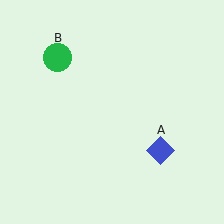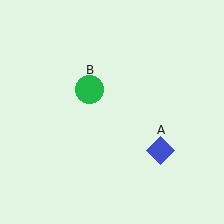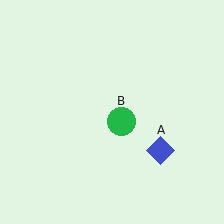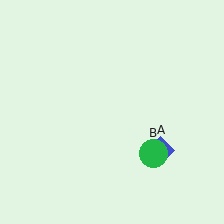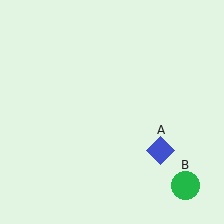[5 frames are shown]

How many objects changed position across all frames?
1 object changed position: green circle (object B).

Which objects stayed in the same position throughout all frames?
Blue diamond (object A) remained stationary.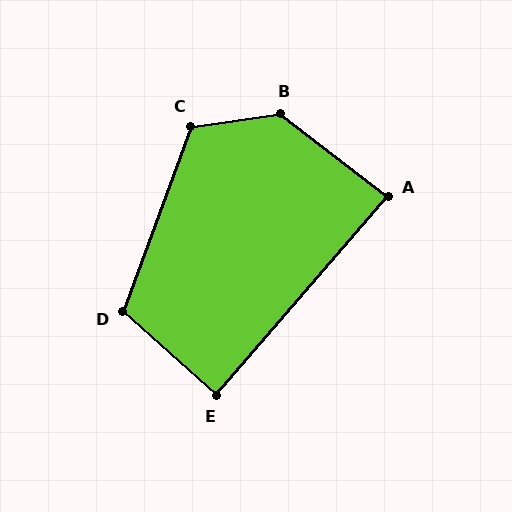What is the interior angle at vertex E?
Approximately 89 degrees (approximately right).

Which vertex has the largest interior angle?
B, at approximately 134 degrees.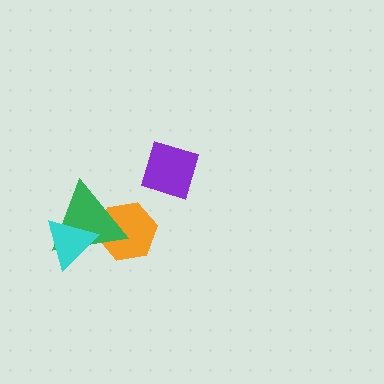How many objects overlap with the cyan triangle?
1 object overlaps with the cyan triangle.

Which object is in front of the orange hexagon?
The green triangle is in front of the orange hexagon.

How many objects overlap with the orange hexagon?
1 object overlaps with the orange hexagon.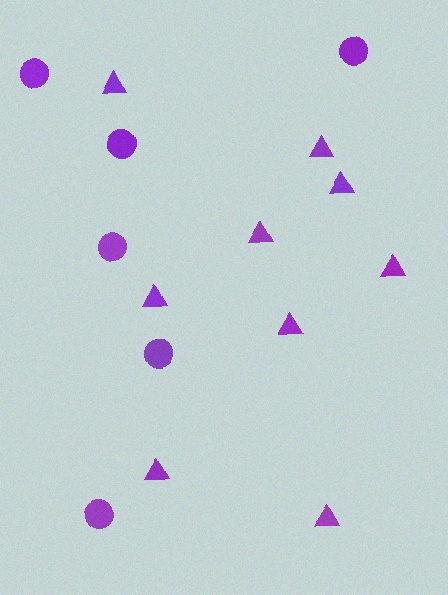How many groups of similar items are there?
There are 2 groups: one group of triangles (9) and one group of circles (6).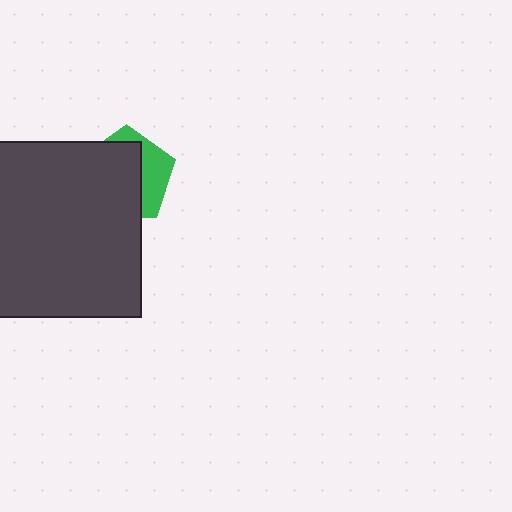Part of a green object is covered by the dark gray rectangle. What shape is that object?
It is a pentagon.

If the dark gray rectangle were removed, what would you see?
You would see the complete green pentagon.